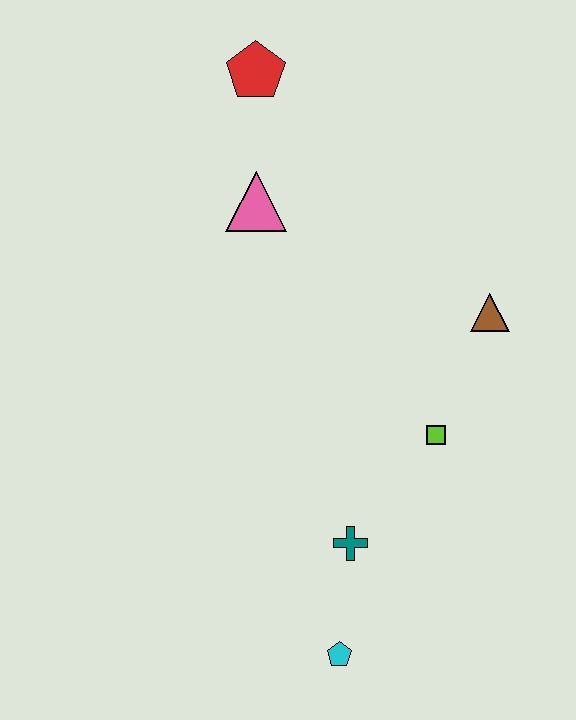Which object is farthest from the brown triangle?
The cyan pentagon is farthest from the brown triangle.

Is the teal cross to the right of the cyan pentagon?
Yes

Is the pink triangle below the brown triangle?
No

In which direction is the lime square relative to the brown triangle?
The lime square is below the brown triangle.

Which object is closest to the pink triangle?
The red pentagon is closest to the pink triangle.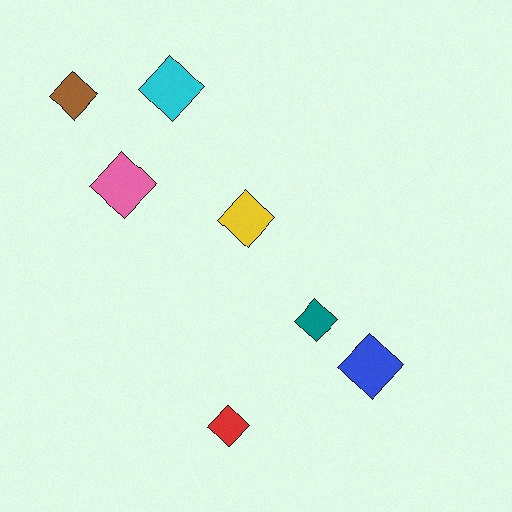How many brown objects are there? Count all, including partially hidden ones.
There is 1 brown object.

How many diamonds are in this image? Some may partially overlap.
There are 7 diamonds.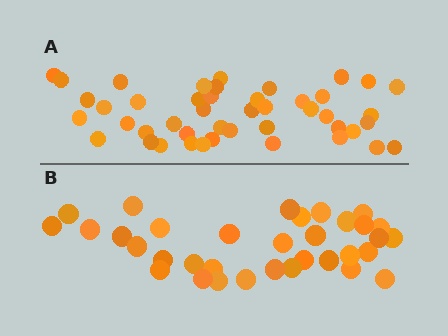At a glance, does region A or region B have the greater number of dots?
Region A (the top region) has more dots.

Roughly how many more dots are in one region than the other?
Region A has roughly 12 or so more dots than region B.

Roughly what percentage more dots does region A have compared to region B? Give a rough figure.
About 30% more.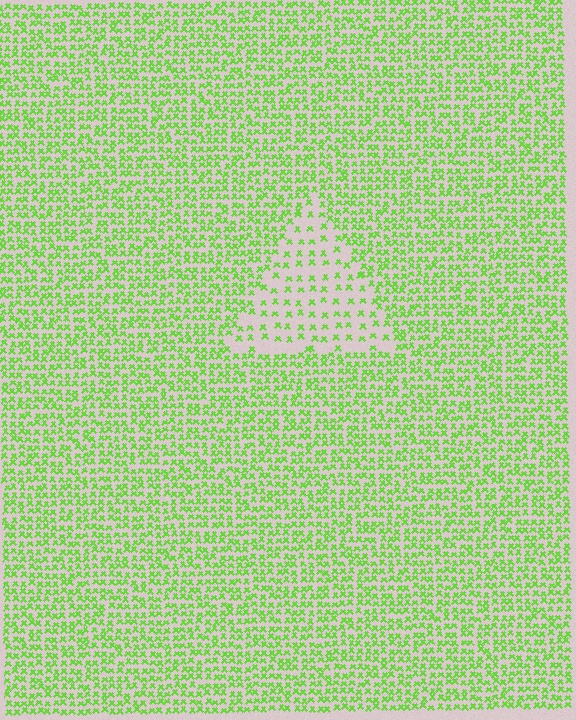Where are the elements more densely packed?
The elements are more densely packed outside the triangle boundary.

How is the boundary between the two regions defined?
The boundary is defined by a change in element density (approximately 2.4x ratio). All elements are the same color, size, and shape.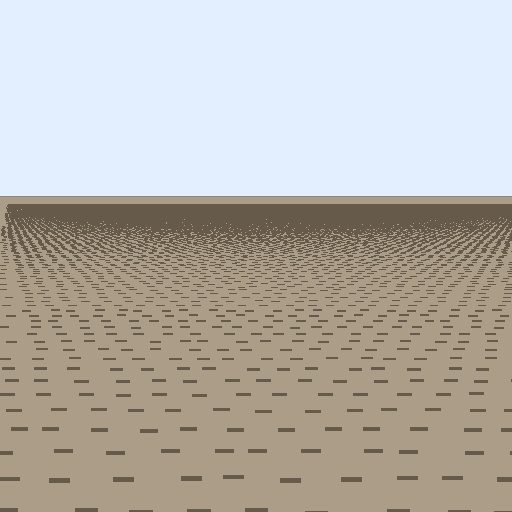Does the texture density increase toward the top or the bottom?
Density increases toward the top.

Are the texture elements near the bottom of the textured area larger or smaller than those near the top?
Larger. Near the bottom, elements are closer to the viewer and appear at a bigger on-screen size.